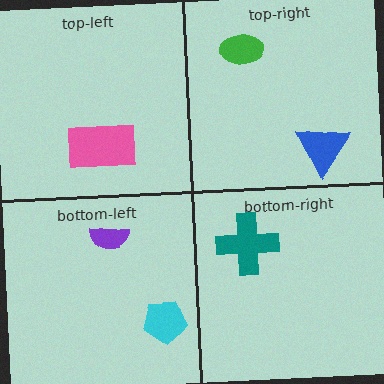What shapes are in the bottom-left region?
The purple semicircle, the cyan pentagon.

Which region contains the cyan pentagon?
The bottom-left region.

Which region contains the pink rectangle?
The top-left region.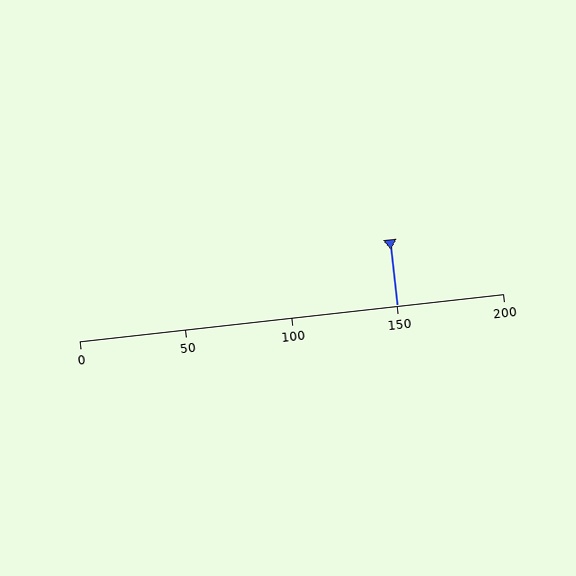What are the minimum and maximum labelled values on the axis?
The axis runs from 0 to 200.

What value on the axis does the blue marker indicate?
The marker indicates approximately 150.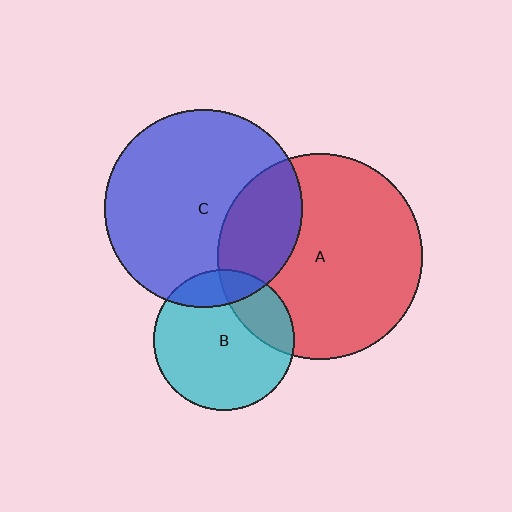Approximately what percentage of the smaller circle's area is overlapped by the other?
Approximately 15%.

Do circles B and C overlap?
Yes.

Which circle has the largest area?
Circle A (red).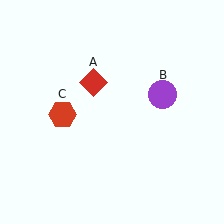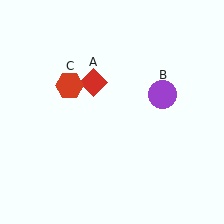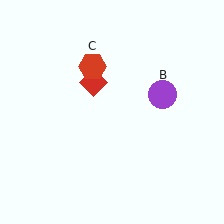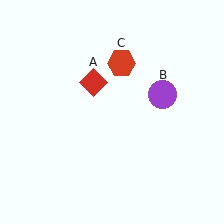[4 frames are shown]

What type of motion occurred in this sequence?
The red hexagon (object C) rotated clockwise around the center of the scene.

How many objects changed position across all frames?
1 object changed position: red hexagon (object C).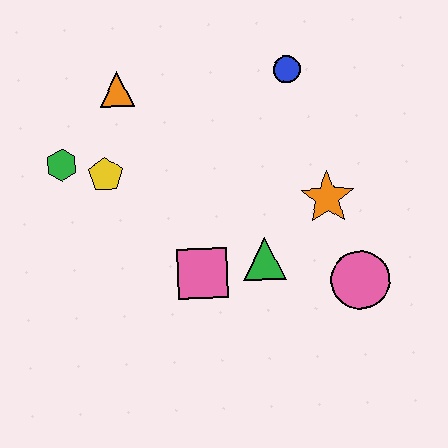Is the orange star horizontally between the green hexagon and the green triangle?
No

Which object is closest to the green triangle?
The pink square is closest to the green triangle.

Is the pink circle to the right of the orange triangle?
Yes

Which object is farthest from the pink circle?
The green hexagon is farthest from the pink circle.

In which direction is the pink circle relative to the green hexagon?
The pink circle is to the right of the green hexagon.